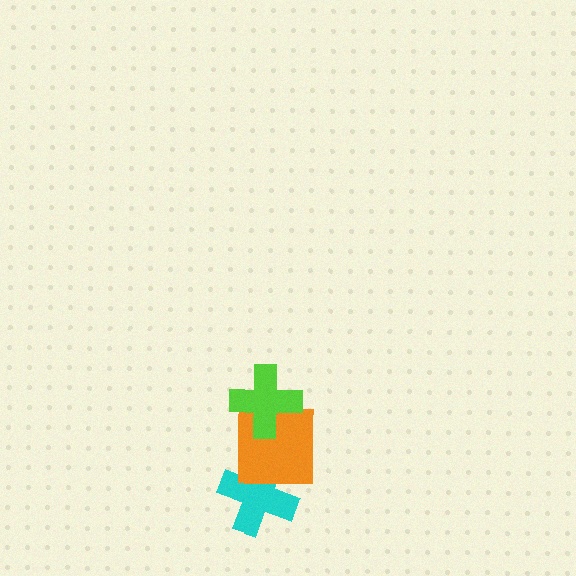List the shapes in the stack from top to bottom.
From top to bottom: the lime cross, the orange square, the cyan cross.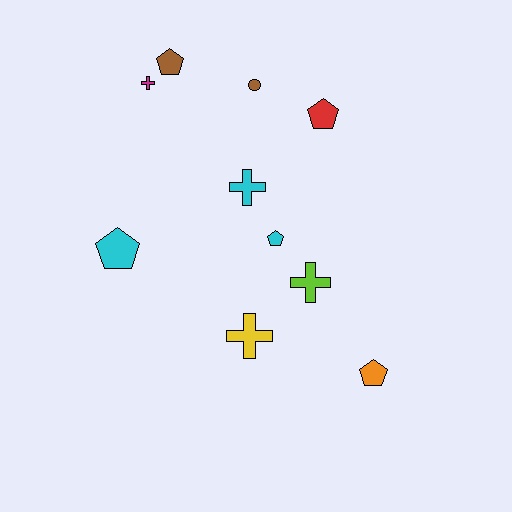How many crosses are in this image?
There are 4 crosses.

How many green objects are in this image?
There are no green objects.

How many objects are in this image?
There are 10 objects.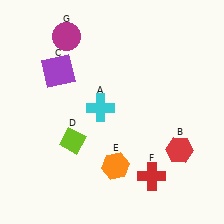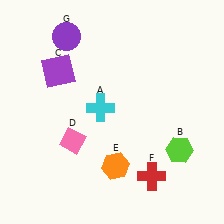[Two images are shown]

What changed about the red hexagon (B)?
In Image 1, B is red. In Image 2, it changed to lime.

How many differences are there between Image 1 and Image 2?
There are 3 differences between the two images.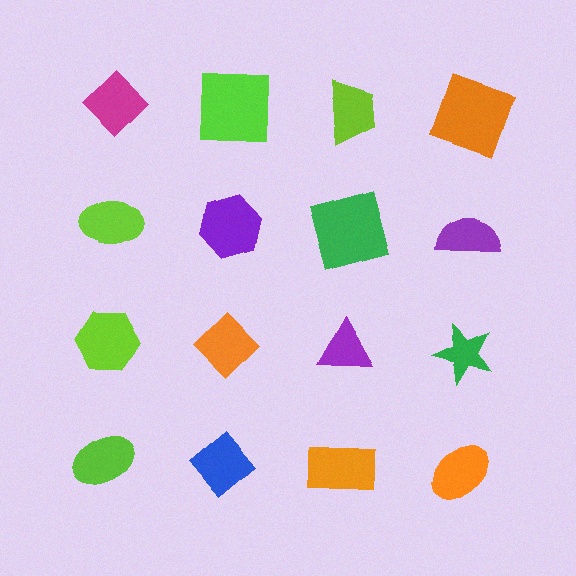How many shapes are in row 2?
4 shapes.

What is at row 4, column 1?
A lime ellipse.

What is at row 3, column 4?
A green star.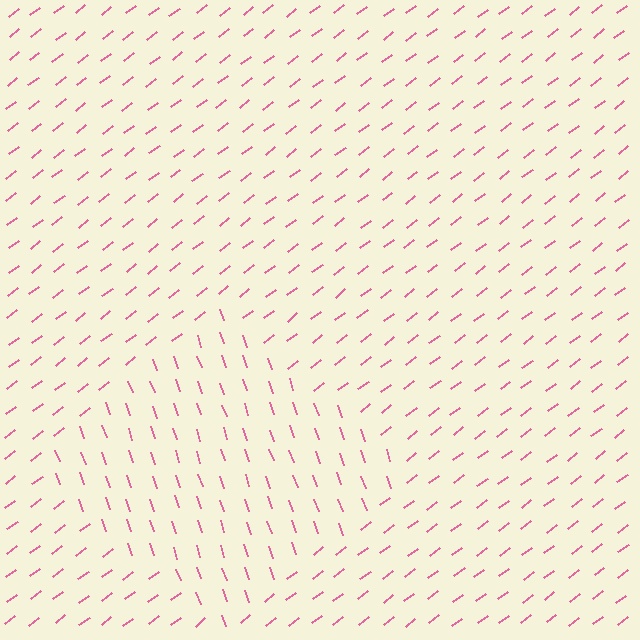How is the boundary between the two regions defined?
The boundary is defined purely by a change in line orientation (approximately 71 degrees difference). All lines are the same color and thickness.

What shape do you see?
I see a diamond.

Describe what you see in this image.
The image is filled with small pink line segments. A diamond region in the image has lines oriented differently from the surrounding lines, creating a visible texture boundary.